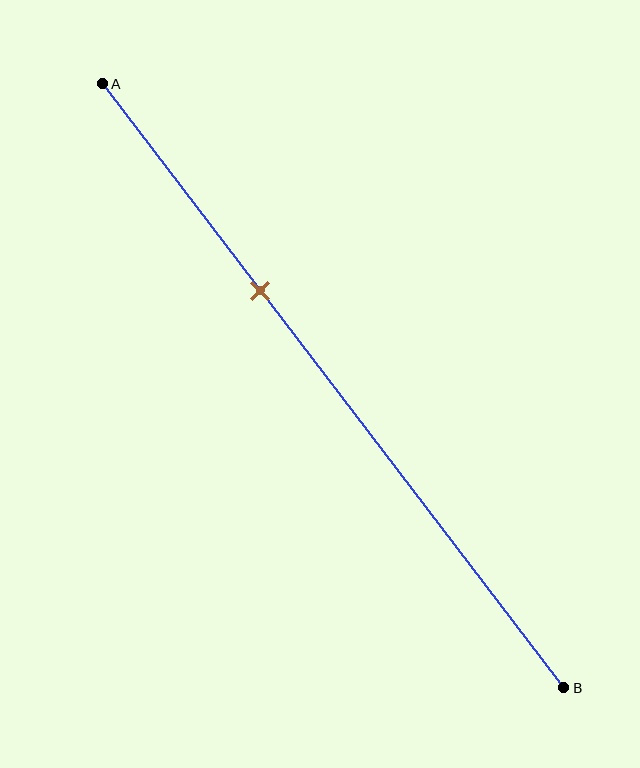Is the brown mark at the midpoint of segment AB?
No, the mark is at about 35% from A, not at the 50% midpoint.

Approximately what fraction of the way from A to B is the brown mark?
The brown mark is approximately 35% of the way from A to B.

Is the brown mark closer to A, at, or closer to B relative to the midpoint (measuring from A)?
The brown mark is closer to point A than the midpoint of segment AB.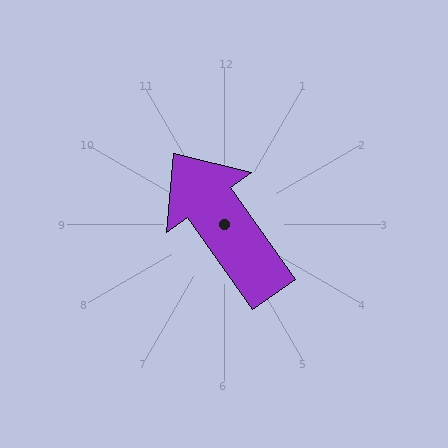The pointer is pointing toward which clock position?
Roughly 11 o'clock.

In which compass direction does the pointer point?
Northwest.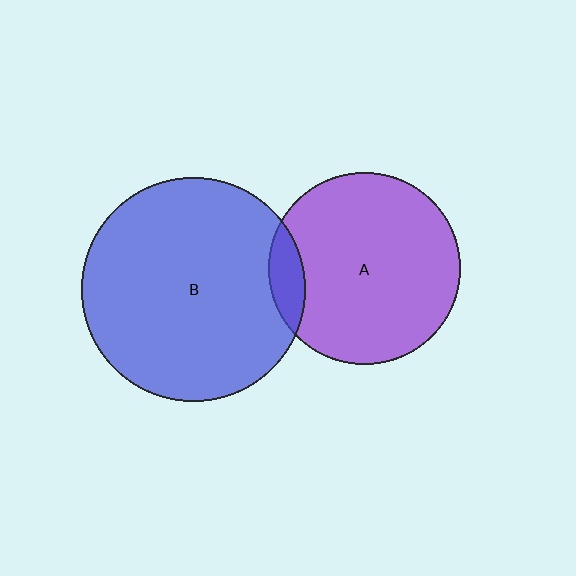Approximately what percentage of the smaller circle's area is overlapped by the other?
Approximately 10%.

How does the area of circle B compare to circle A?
Approximately 1.4 times.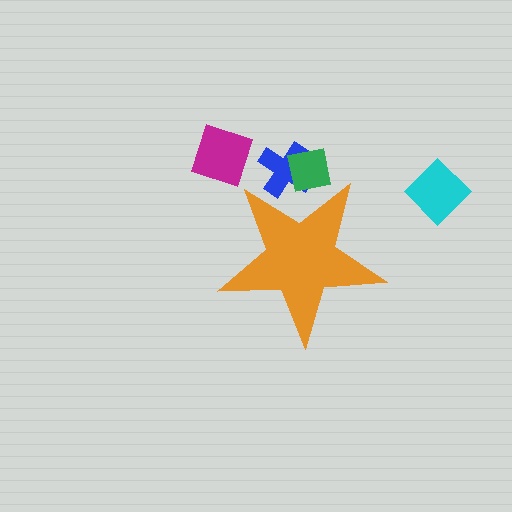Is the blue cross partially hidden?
Yes, the blue cross is partially hidden behind the orange star.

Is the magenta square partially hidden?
No, the magenta square is fully visible.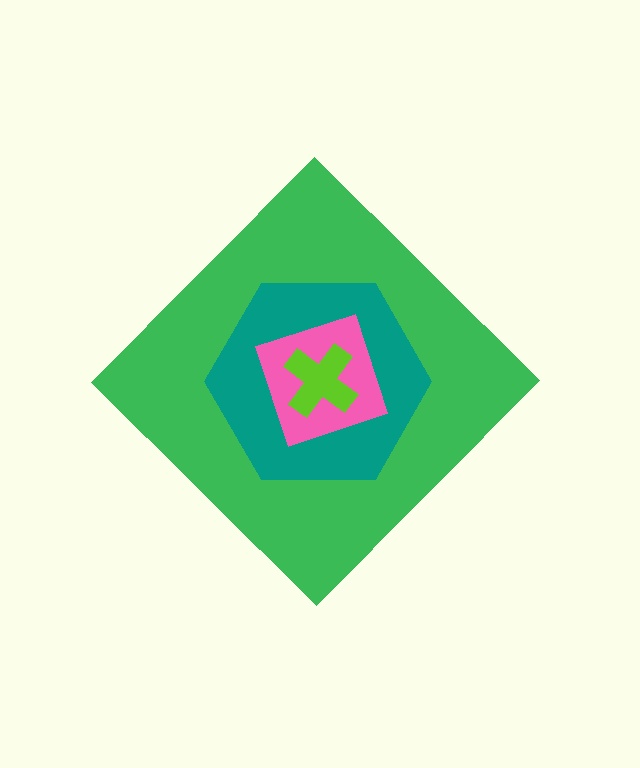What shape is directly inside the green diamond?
The teal hexagon.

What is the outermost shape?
The green diamond.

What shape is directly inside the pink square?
The lime cross.